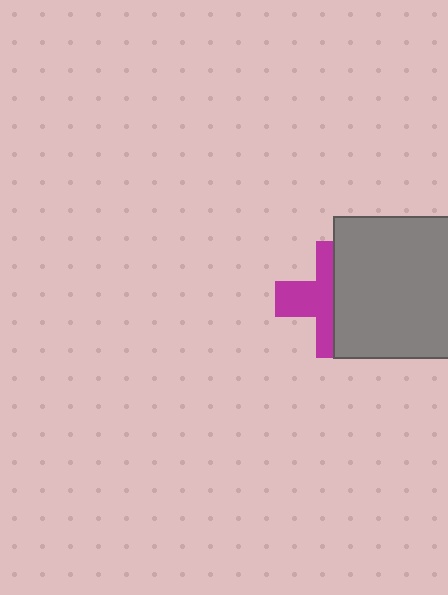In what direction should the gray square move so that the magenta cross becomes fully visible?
The gray square should move right. That is the shortest direction to clear the overlap and leave the magenta cross fully visible.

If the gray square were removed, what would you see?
You would see the complete magenta cross.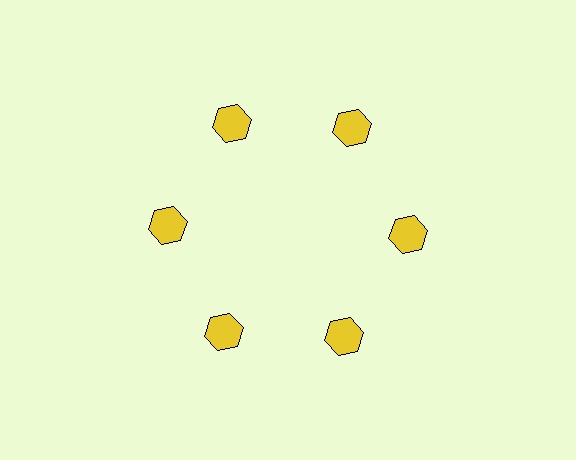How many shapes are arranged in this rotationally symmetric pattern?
There are 6 shapes, arranged in 6 groups of 1.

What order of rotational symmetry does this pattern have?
This pattern has 6-fold rotational symmetry.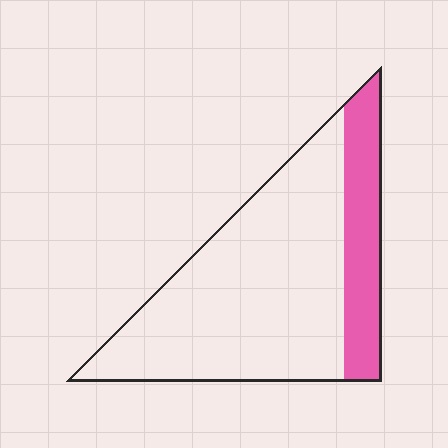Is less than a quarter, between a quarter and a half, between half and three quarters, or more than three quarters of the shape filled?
Less than a quarter.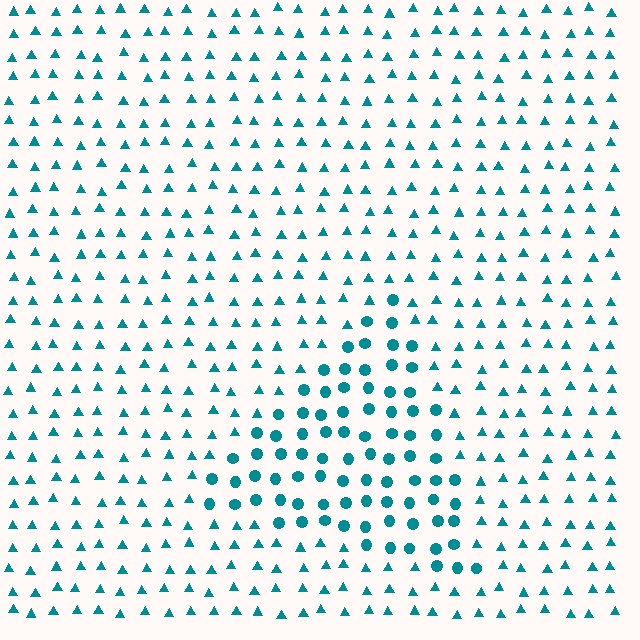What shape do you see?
I see a triangle.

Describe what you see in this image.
The image is filled with small teal elements arranged in a uniform grid. A triangle-shaped region contains circles, while the surrounding area contains triangles. The boundary is defined purely by the change in element shape.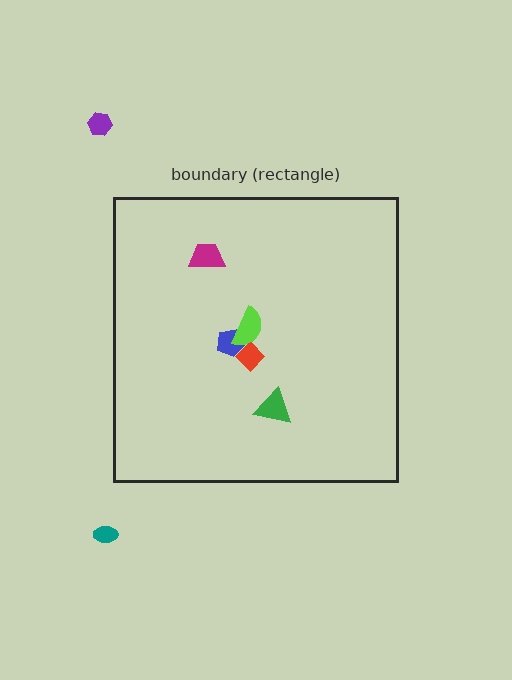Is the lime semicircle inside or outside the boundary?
Inside.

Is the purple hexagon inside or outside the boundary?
Outside.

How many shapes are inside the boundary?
5 inside, 2 outside.